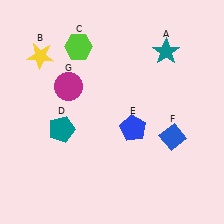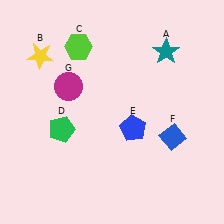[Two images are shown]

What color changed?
The pentagon (D) changed from teal in Image 1 to green in Image 2.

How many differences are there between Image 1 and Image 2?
There is 1 difference between the two images.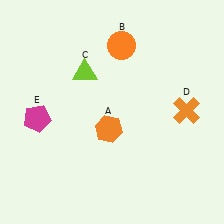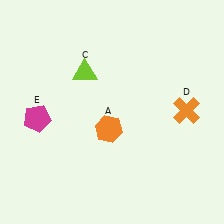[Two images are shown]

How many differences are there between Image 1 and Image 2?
There is 1 difference between the two images.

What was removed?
The orange circle (B) was removed in Image 2.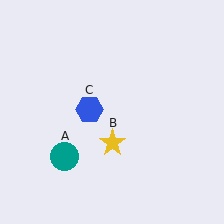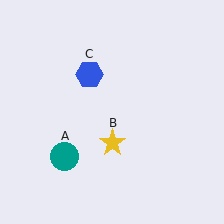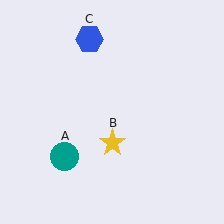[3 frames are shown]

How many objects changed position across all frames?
1 object changed position: blue hexagon (object C).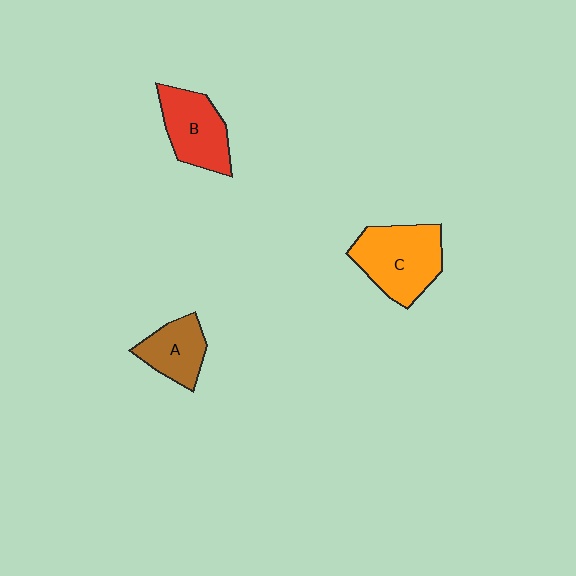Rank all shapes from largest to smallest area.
From largest to smallest: C (orange), B (red), A (brown).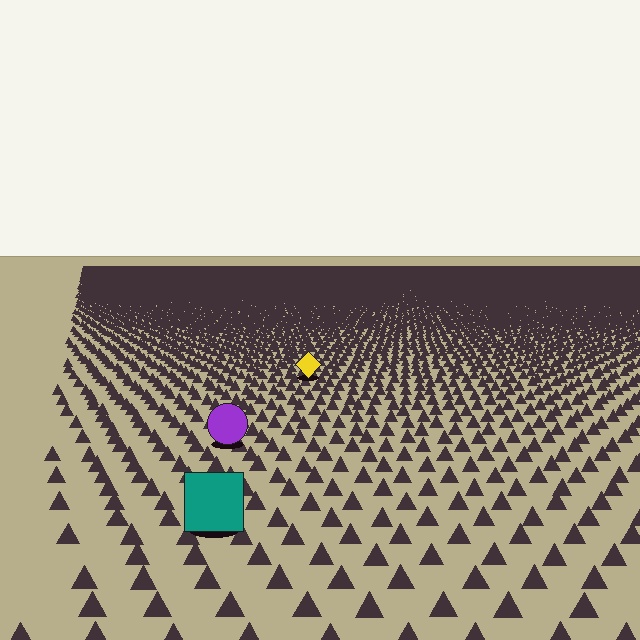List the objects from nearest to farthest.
From nearest to farthest: the teal square, the purple circle, the yellow diamond.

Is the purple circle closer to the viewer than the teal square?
No. The teal square is closer — you can tell from the texture gradient: the ground texture is coarser near it.